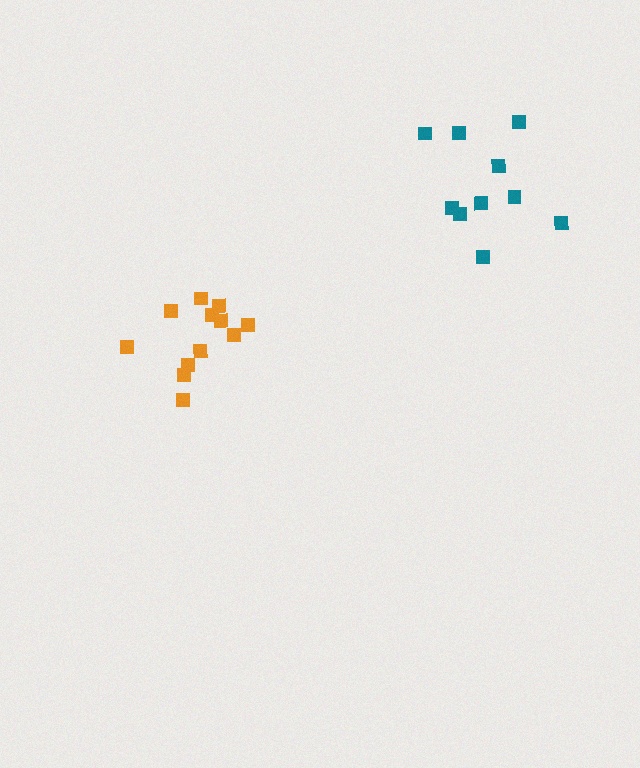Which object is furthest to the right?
The teal cluster is rightmost.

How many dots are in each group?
Group 1: 10 dots, Group 2: 12 dots (22 total).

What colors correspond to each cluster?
The clusters are colored: teal, orange.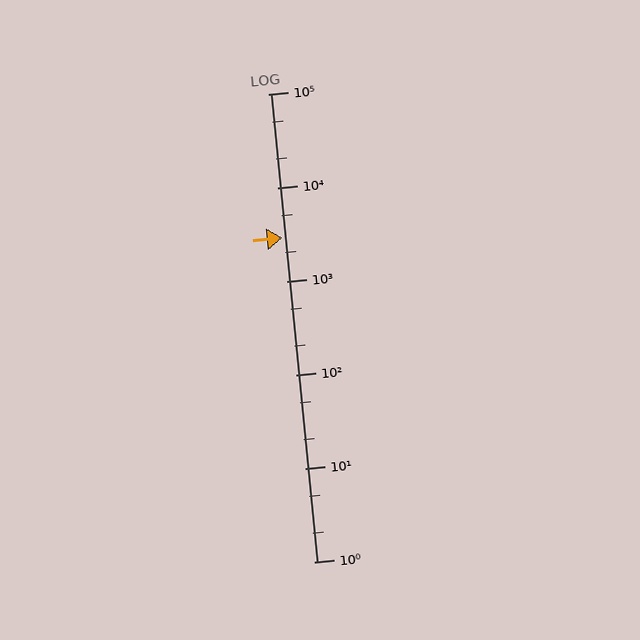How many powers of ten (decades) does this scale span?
The scale spans 5 decades, from 1 to 100000.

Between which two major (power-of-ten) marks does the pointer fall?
The pointer is between 1000 and 10000.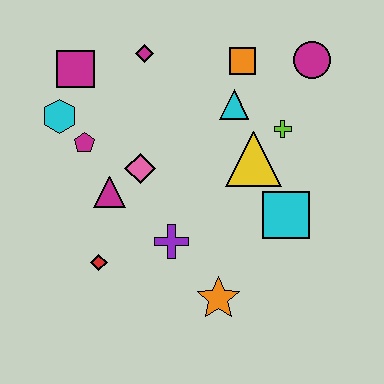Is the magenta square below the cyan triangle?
No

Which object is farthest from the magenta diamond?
The orange star is farthest from the magenta diamond.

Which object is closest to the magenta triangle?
The pink diamond is closest to the magenta triangle.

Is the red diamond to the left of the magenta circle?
Yes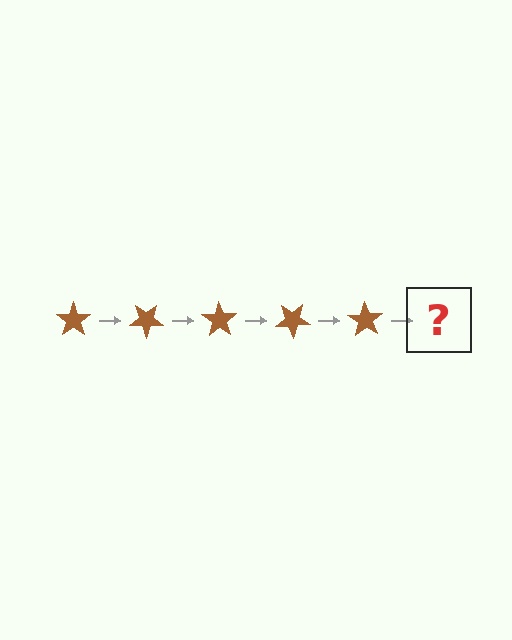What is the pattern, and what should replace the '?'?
The pattern is that the star rotates 35 degrees each step. The '?' should be a brown star rotated 175 degrees.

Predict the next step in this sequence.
The next step is a brown star rotated 175 degrees.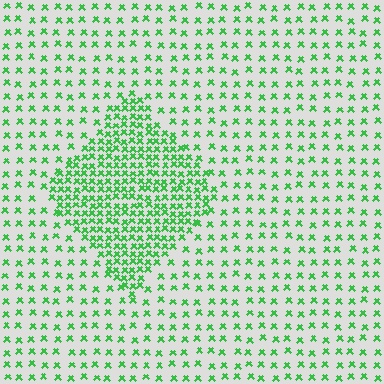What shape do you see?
I see a diamond.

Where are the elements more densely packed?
The elements are more densely packed inside the diamond boundary.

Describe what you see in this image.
The image contains small green elements arranged at two different densities. A diamond-shaped region is visible where the elements are more densely packed than the surrounding area.